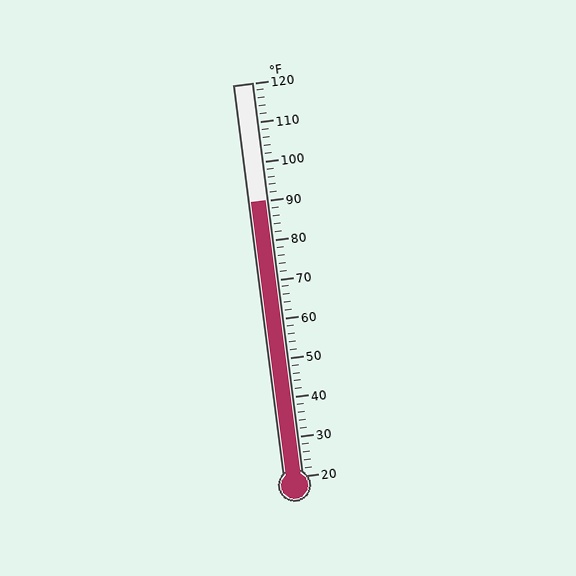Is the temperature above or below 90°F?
The temperature is at 90°F.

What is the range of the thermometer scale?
The thermometer scale ranges from 20°F to 120°F.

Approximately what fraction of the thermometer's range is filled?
The thermometer is filled to approximately 70% of its range.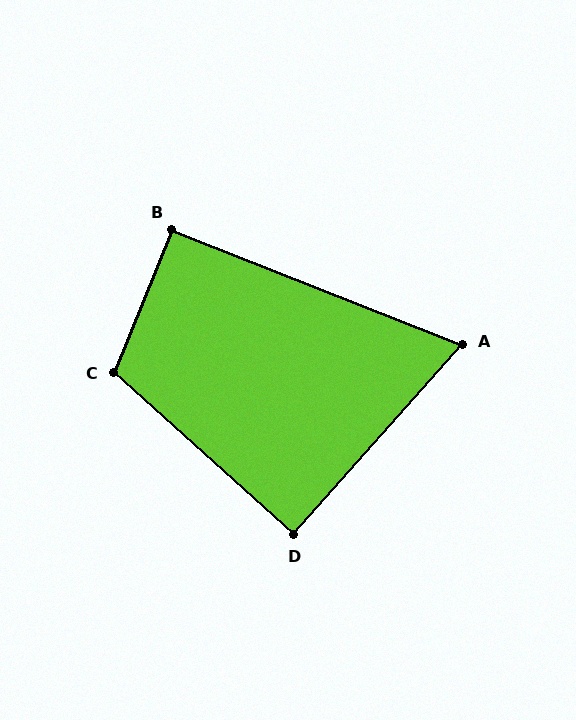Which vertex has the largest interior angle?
C, at approximately 110 degrees.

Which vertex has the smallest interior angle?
A, at approximately 70 degrees.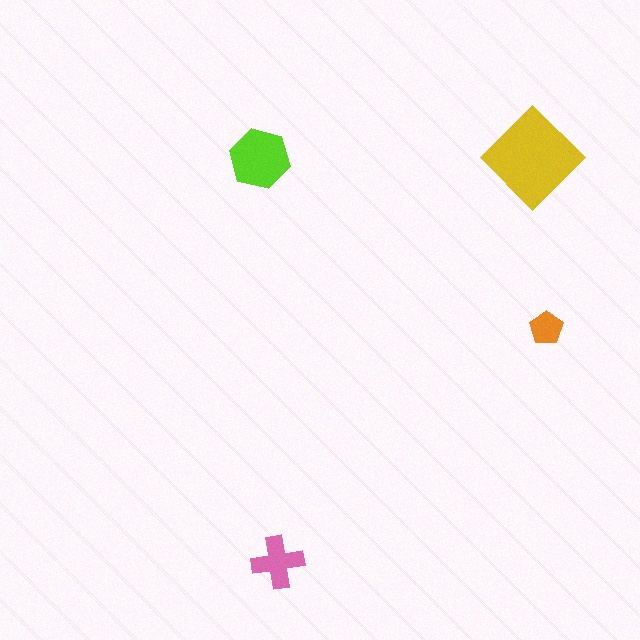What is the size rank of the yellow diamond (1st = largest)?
1st.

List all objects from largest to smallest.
The yellow diamond, the lime hexagon, the pink cross, the orange pentagon.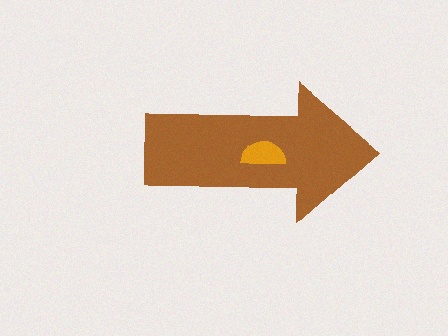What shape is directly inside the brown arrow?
The orange semicircle.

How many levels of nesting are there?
2.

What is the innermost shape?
The orange semicircle.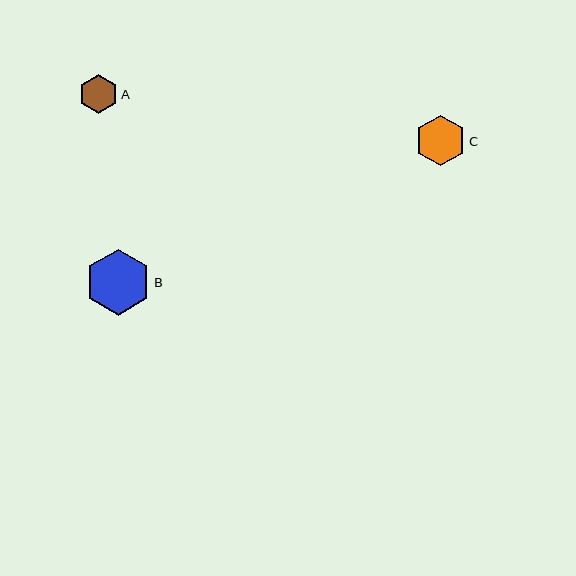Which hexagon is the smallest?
Hexagon A is the smallest with a size of approximately 39 pixels.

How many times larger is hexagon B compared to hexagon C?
Hexagon B is approximately 1.3 times the size of hexagon C.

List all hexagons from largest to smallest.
From largest to smallest: B, C, A.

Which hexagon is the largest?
Hexagon B is the largest with a size of approximately 66 pixels.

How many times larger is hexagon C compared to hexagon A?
Hexagon C is approximately 1.3 times the size of hexagon A.